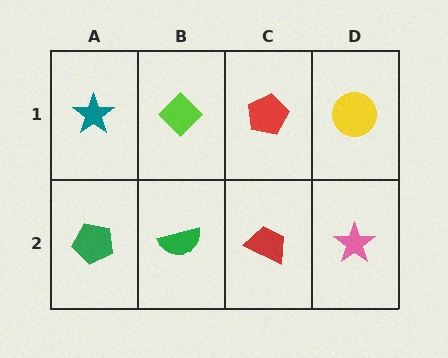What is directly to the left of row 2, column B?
A green pentagon.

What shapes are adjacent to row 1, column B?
A green semicircle (row 2, column B), a teal star (row 1, column A), a red pentagon (row 1, column C).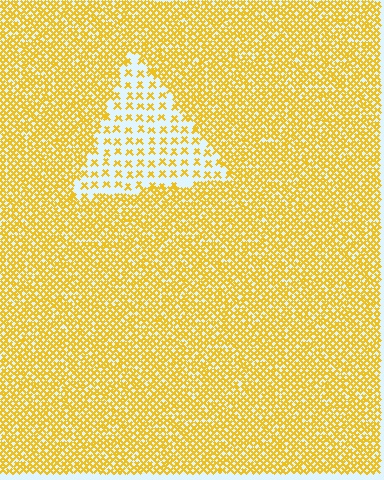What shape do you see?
I see a triangle.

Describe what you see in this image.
The image contains small yellow elements arranged at two different densities. A triangle-shaped region is visible where the elements are less densely packed than the surrounding area.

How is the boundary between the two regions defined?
The boundary is defined by a change in element density (approximately 2.8x ratio). All elements are the same color, size, and shape.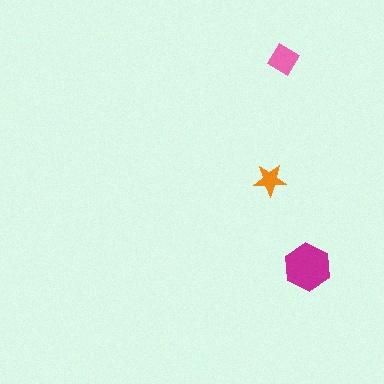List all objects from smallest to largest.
The orange star, the pink diamond, the magenta hexagon.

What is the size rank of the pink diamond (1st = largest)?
2nd.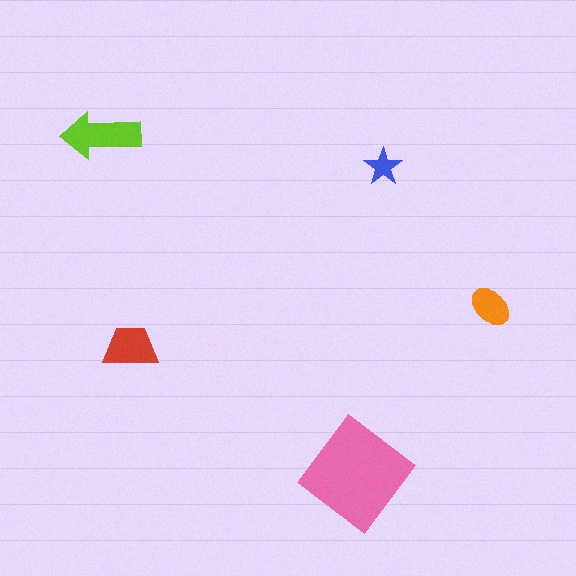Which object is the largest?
The pink diamond.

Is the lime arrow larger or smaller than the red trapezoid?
Larger.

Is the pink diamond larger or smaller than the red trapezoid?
Larger.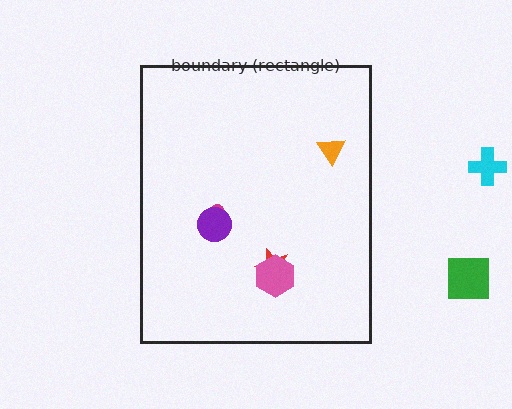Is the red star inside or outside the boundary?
Inside.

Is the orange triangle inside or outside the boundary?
Inside.